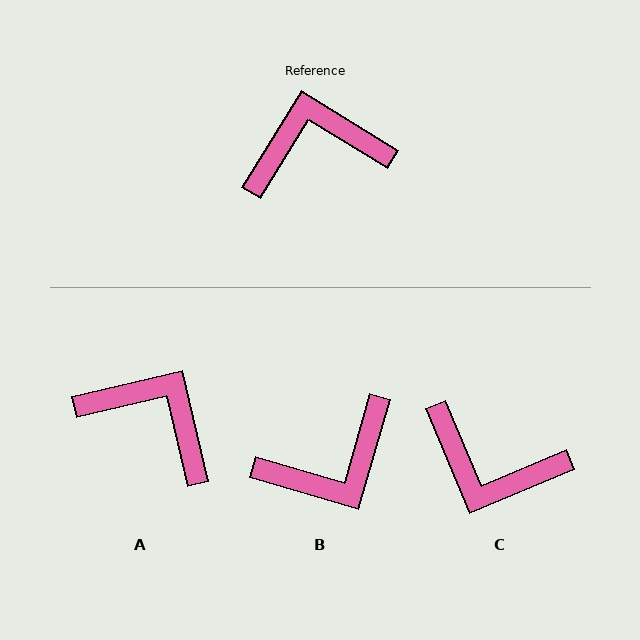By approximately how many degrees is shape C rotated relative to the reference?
Approximately 145 degrees counter-clockwise.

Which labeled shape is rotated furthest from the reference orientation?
B, about 164 degrees away.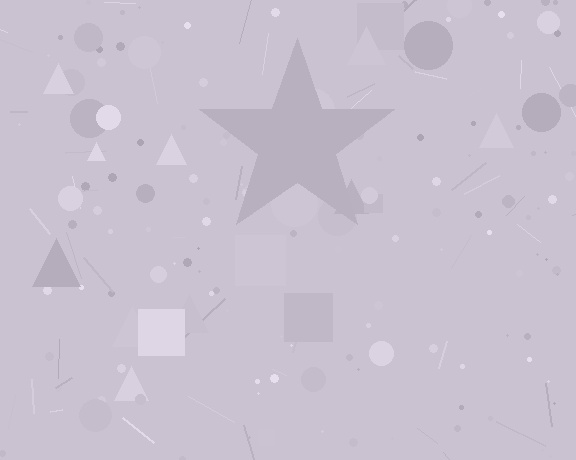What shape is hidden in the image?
A star is hidden in the image.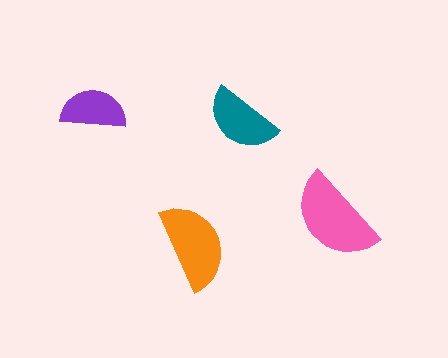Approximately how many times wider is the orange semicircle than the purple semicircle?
About 1.5 times wider.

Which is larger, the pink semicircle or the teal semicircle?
The pink one.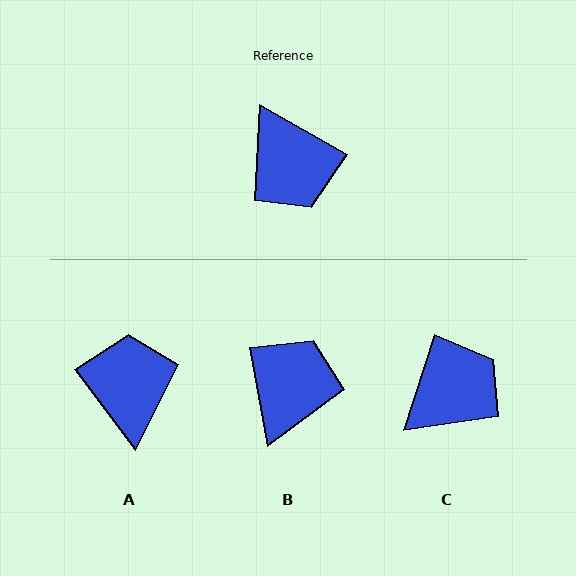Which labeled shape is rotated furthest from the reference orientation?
A, about 157 degrees away.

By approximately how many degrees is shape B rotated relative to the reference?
Approximately 130 degrees counter-clockwise.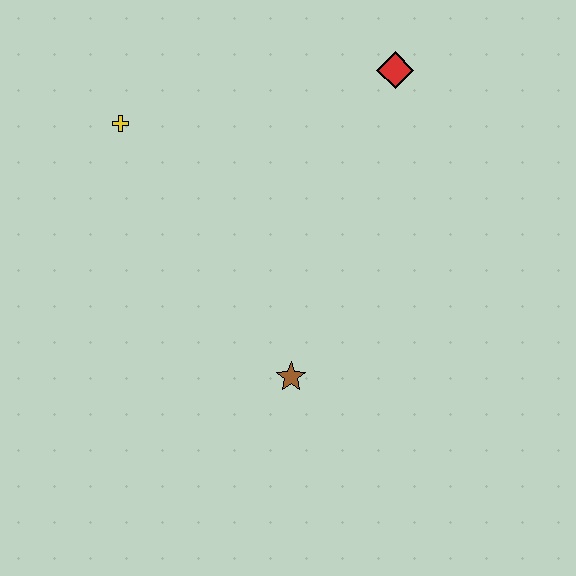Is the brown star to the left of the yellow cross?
No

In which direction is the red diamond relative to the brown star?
The red diamond is above the brown star.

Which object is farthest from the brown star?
The red diamond is farthest from the brown star.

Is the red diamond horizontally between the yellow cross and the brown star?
No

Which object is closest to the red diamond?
The yellow cross is closest to the red diamond.